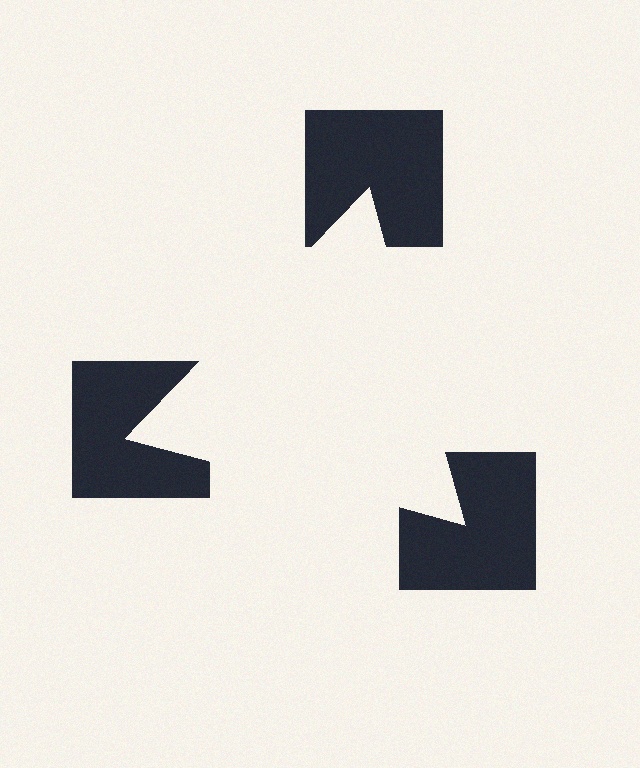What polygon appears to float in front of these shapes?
An illusory triangle — its edges are inferred from the aligned wedge cuts in the notched squares, not physically drawn.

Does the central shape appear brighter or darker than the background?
It typically appears slightly brighter than the background, even though no actual brightness change is drawn.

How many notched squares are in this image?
There are 3 — one at each vertex of the illusory triangle.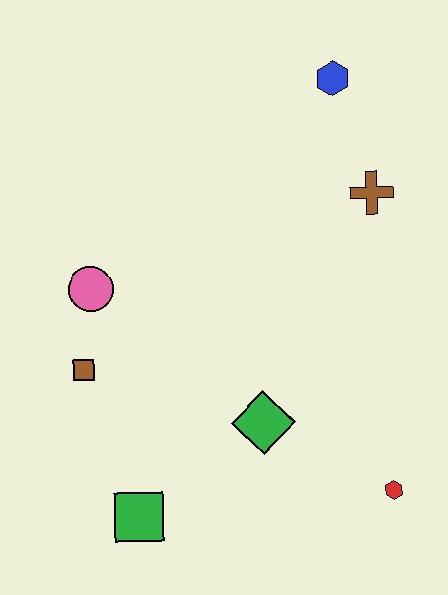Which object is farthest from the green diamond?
The blue hexagon is farthest from the green diamond.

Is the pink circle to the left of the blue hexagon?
Yes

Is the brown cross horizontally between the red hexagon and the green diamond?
Yes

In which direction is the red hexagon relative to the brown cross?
The red hexagon is below the brown cross.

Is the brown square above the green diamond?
Yes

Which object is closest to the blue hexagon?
The brown cross is closest to the blue hexagon.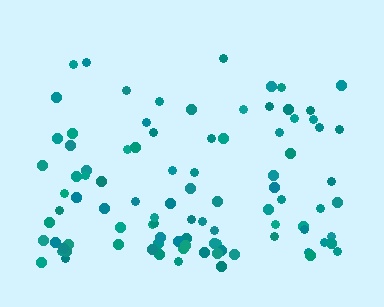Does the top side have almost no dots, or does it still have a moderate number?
Still a moderate number, just noticeably fewer than the bottom.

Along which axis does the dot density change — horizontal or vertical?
Vertical.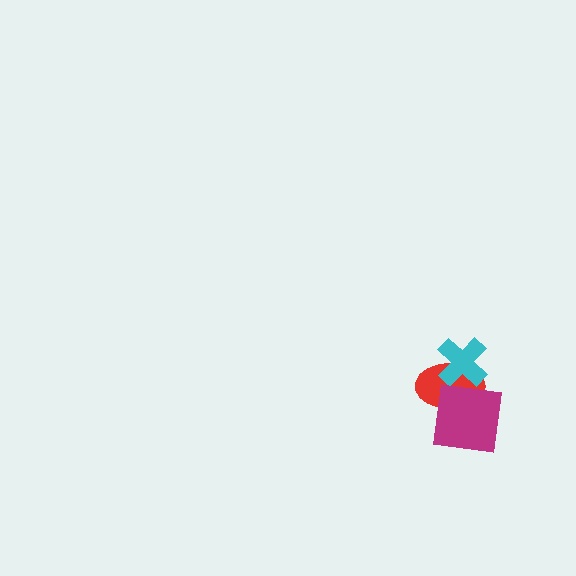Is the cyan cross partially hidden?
Yes, it is partially covered by another shape.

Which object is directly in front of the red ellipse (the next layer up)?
The cyan cross is directly in front of the red ellipse.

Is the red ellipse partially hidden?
Yes, it is partially covered by another shape.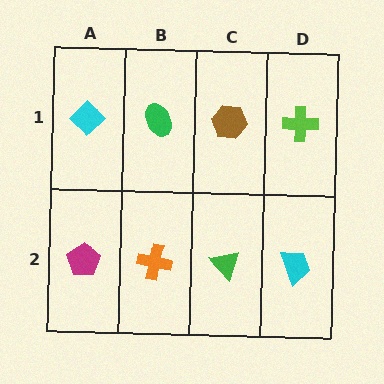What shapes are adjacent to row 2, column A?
A cyan diamond (row 1, column A), an orange cross (row 2, column B).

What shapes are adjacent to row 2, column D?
A lime cross (row 1, column D), a green triangle (row 2, column C).